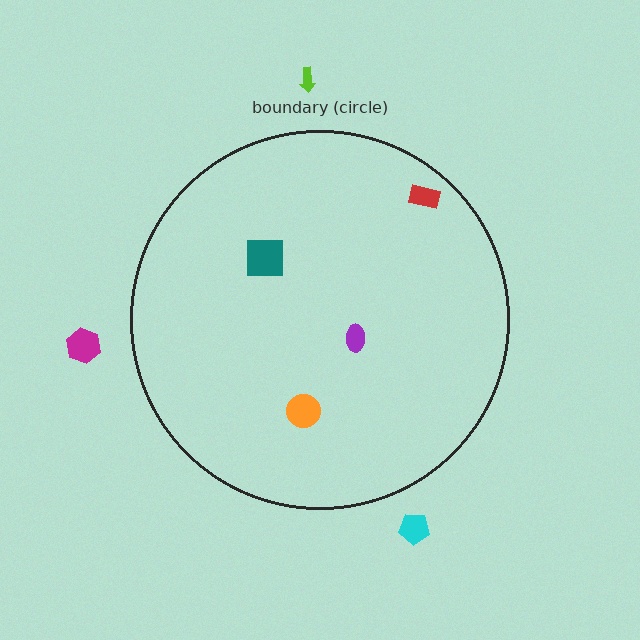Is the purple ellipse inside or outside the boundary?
Inside.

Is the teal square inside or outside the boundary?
Inside.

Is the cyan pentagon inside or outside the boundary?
Outside.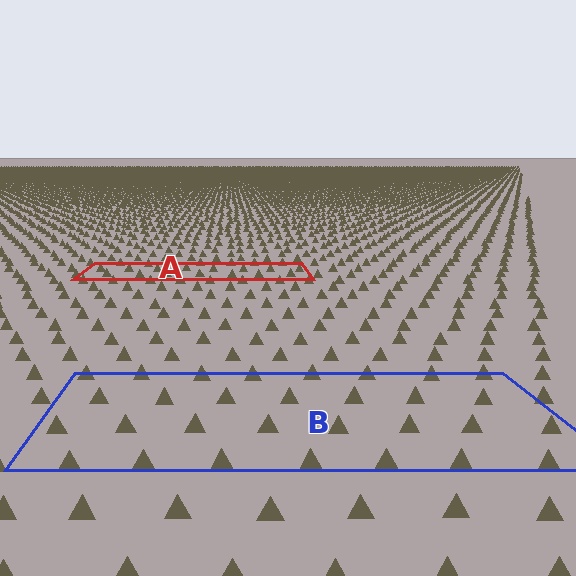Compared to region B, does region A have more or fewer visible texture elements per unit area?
Region A has more texture elements per unit area — they are packed more densely because it is farther away.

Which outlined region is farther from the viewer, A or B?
Region A is farther from the viewer — the texture elements inside it appear smaller and more densely packed.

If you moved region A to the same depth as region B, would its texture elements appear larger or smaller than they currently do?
They would appear larger. At a closer depth, the same texture elements are projected at a bigger on-screen size.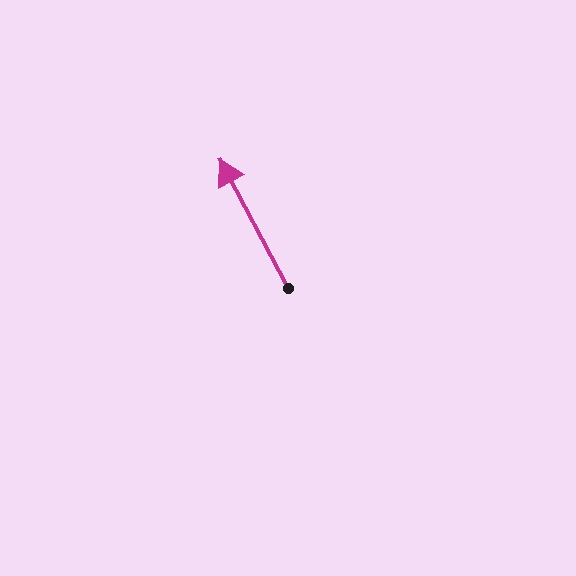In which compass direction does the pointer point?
Northwest.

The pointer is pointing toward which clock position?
Roughly 11 o'clock.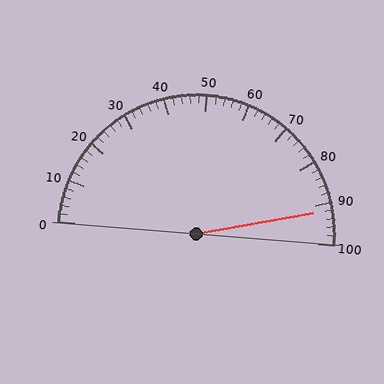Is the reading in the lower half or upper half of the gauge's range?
The reading is in the upper half of the range (0 to 100).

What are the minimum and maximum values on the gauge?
The gauge ranges from 0 to 100.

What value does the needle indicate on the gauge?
The needle indicates approximately 92.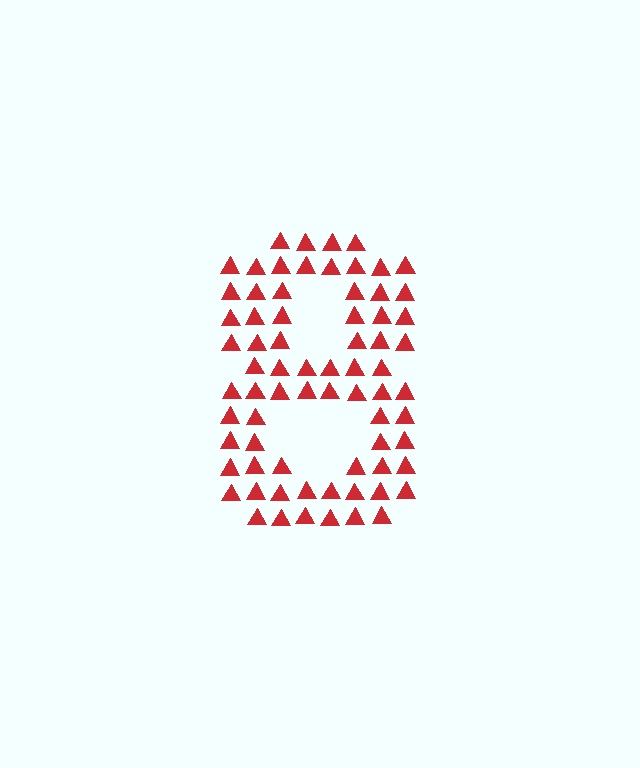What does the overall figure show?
The overall figure shows the digit 8.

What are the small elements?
The small elements are triangles.